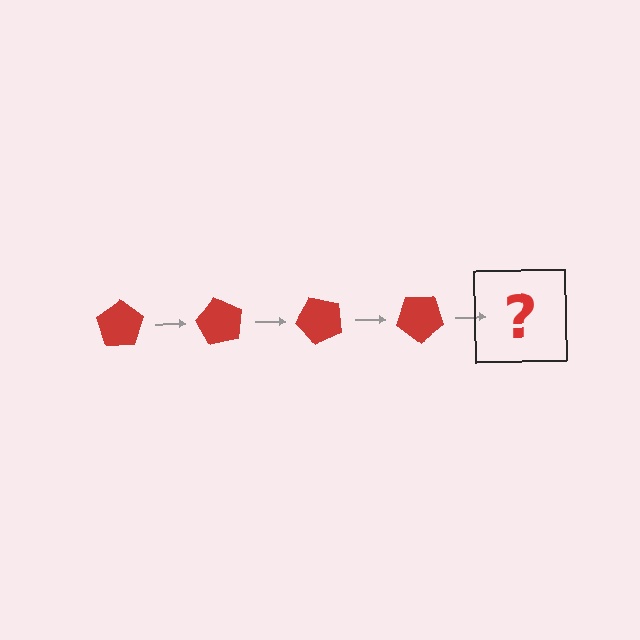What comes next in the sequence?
The next element should be a red pentagon rotated 240 degrees.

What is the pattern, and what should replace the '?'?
The pattern is that the pentagon rotates 60 degrees each step. The '?' should be a red pentagon rotated 240 degrees.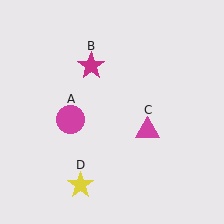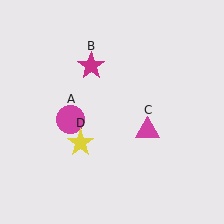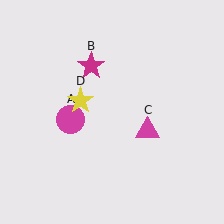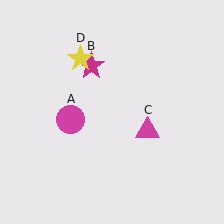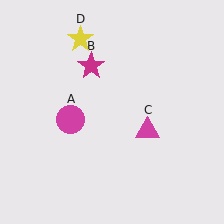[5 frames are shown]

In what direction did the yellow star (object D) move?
The yellow star (object D) moved up.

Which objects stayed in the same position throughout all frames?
Magenta circle (object A) and magenta star (object B) and magenta triangle (object C) remained stationary.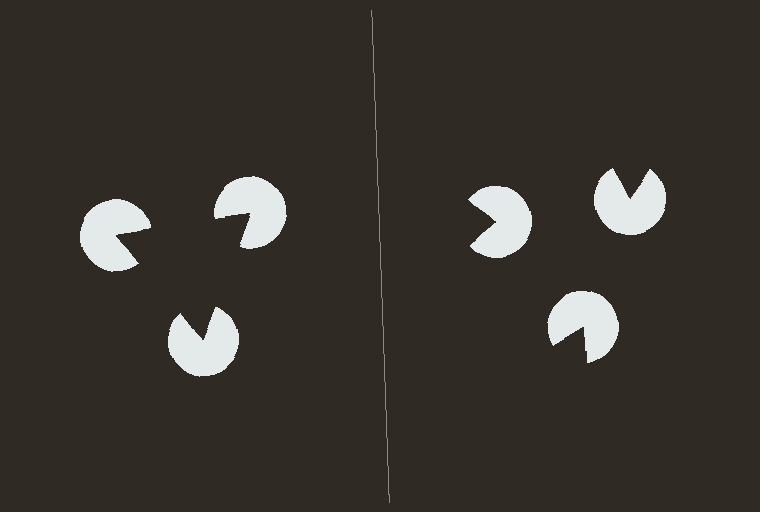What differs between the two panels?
The pac-man discs are positioned identically on both sides; only the wedge orientations differ. On the left they align to a triangle; on the right they are misaligned.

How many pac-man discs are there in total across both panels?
6 — 3 on each side.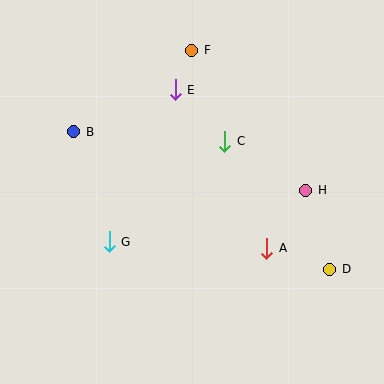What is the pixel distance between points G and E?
The distance between G and E is 166 pixels.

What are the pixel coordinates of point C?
Point C is at (225, 141).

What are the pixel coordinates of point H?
Point H is at (306, 190).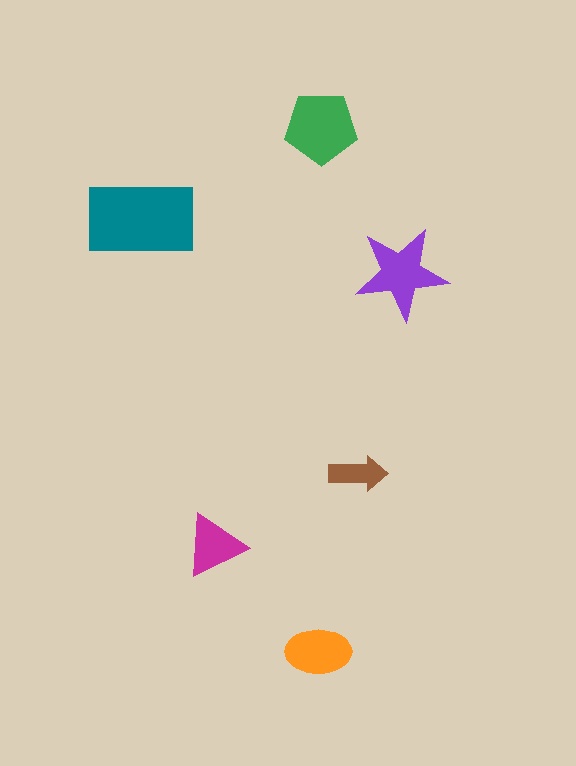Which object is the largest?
The teal rectangle.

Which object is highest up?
The green pentagon is topmost.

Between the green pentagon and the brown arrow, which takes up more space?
The green pentagon.